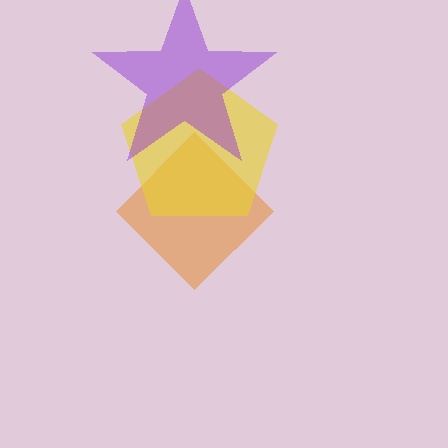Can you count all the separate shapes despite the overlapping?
Yes, there are 3 separate shapes.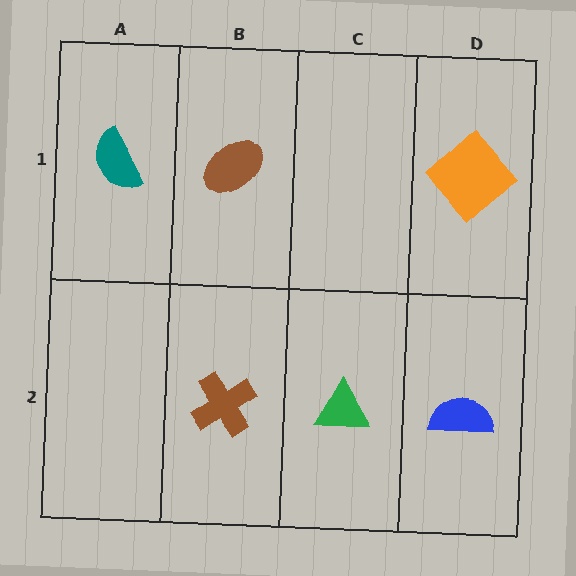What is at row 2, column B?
A brown cross.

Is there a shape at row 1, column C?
No, that cell is empty.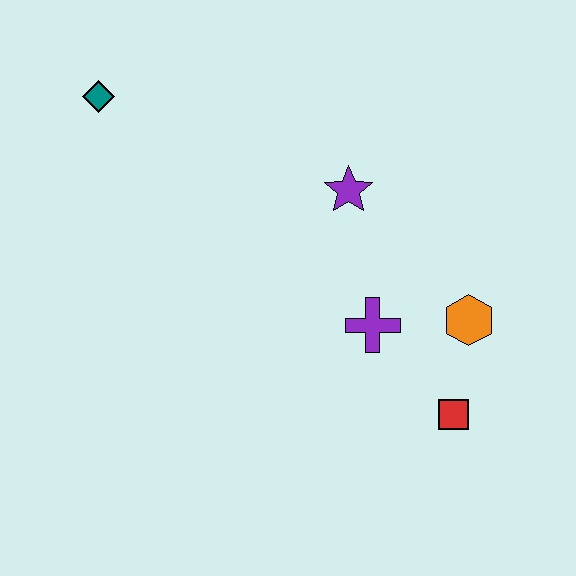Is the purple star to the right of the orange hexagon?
No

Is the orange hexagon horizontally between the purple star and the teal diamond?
No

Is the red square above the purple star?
No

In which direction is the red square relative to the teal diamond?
The red square is to the right of the teal diamond.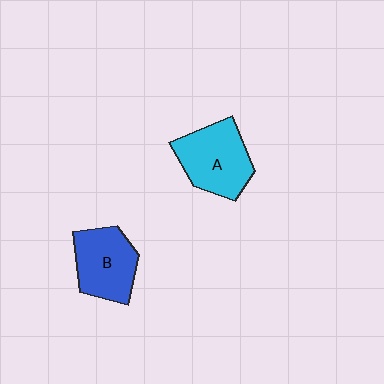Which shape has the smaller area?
Shape B (blue).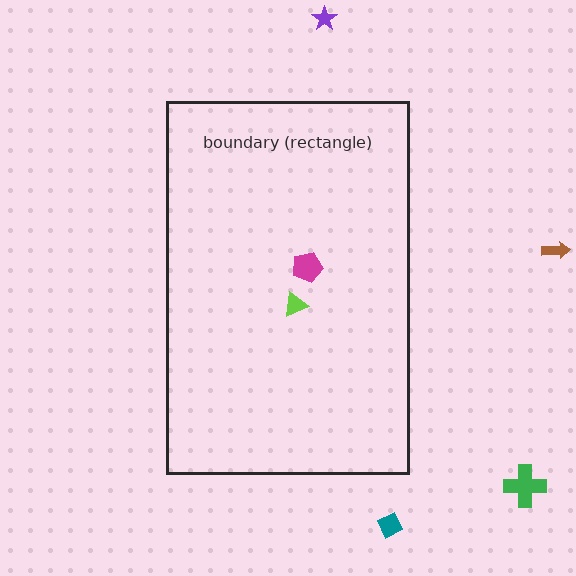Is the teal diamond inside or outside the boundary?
Outside.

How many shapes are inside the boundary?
2 inside, 4 outside.